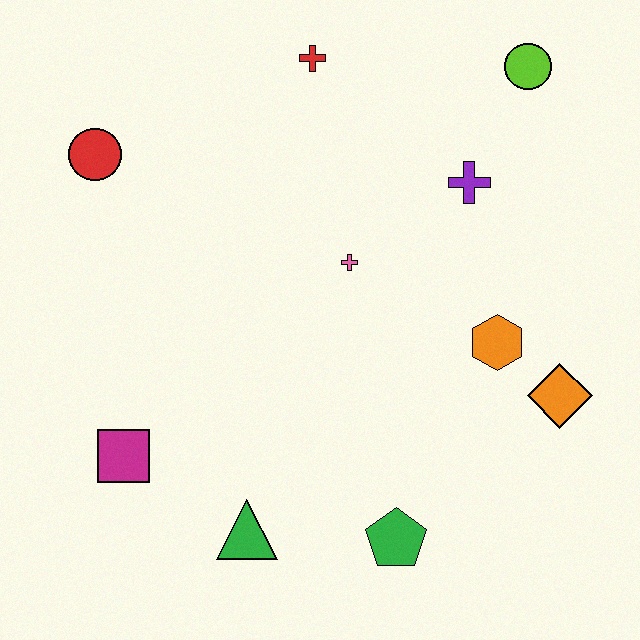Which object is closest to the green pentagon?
The green triangle is closest to the green pentagon.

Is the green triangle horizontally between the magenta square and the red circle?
No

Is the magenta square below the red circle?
Yes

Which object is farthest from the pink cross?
The magenta square is farthest from the pink cross.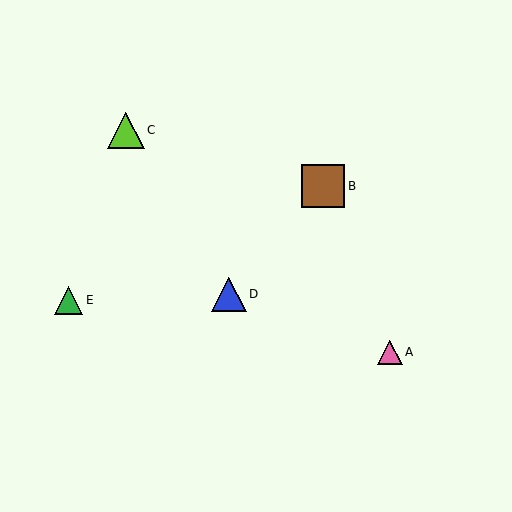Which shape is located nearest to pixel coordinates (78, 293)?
The green triangle (labeled E) at (68, 300) is nearest to that location.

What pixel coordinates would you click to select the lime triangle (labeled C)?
Click at (126, 131) to select the lime triangle C.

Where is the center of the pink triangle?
The center of the pink triangle is at (390, 352).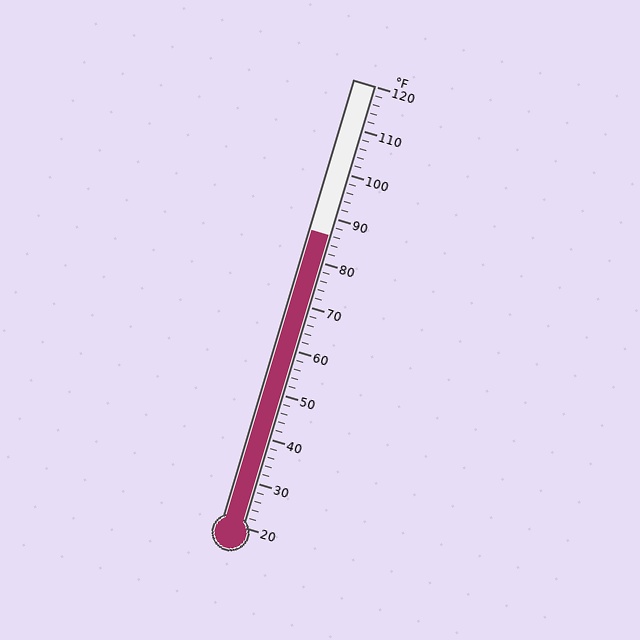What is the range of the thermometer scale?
The thermometer scale ranges from 20°F to 120°F.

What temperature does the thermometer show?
The thermometer shows approximately 86°F.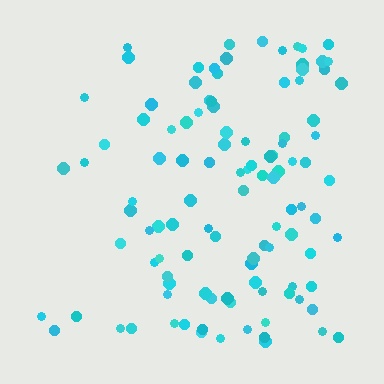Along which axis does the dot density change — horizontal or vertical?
Horizontal.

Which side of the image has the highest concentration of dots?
The right.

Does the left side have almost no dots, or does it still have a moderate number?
Still a moderate number, just noticeably fewer than the right.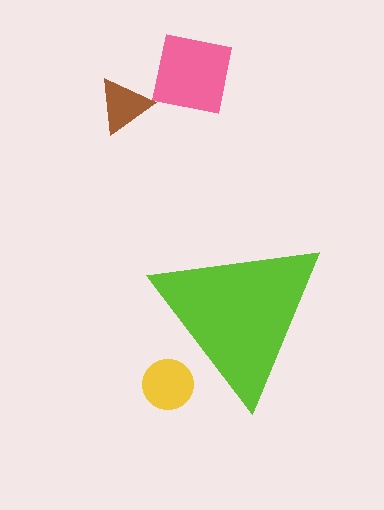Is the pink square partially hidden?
No, the pink square is fully visible.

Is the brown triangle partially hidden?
No, the brown triangle is fully visible.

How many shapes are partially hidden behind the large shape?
1 shape is partially hidden.